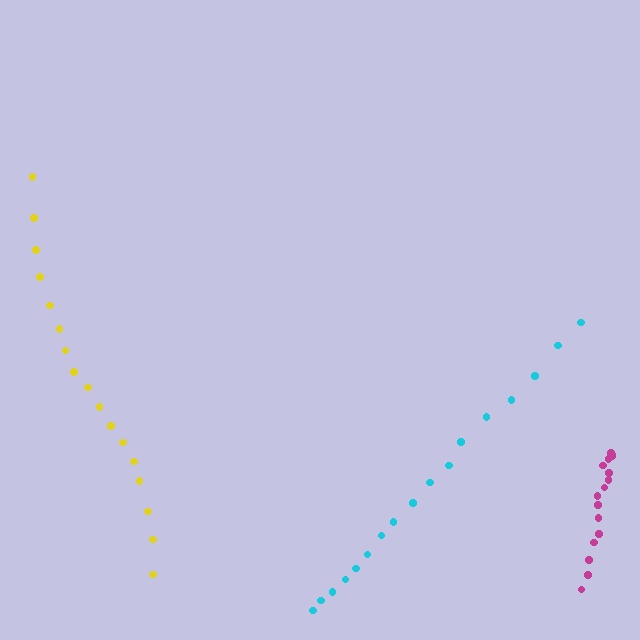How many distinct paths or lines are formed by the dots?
There are 3 distinct paths.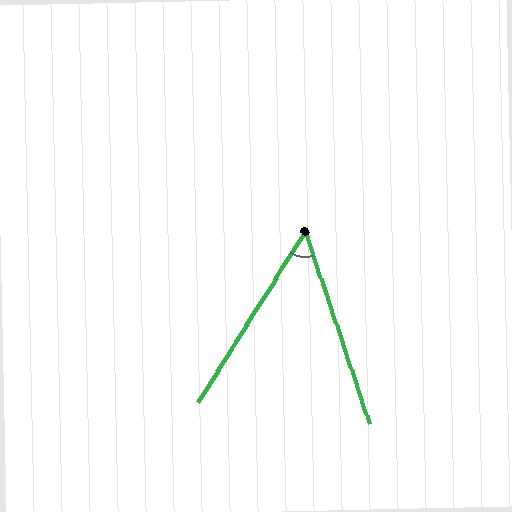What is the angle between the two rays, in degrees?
Approximately 50 degrees.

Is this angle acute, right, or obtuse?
It is acute.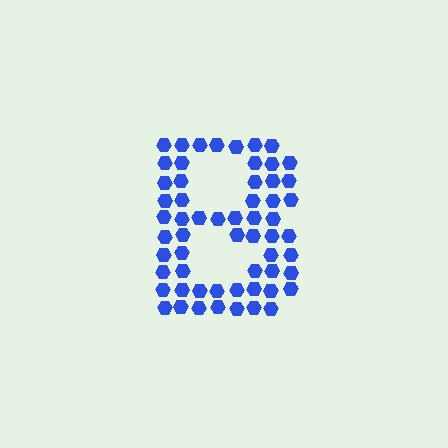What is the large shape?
The large shape is the letter B.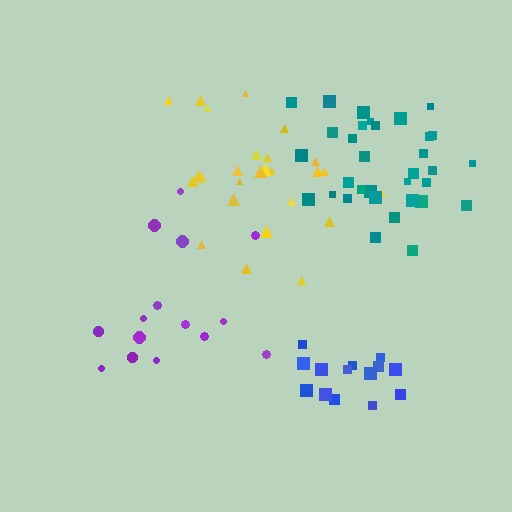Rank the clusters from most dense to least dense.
blue, teal, yellow, purple.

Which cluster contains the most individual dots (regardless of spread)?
Teal (33).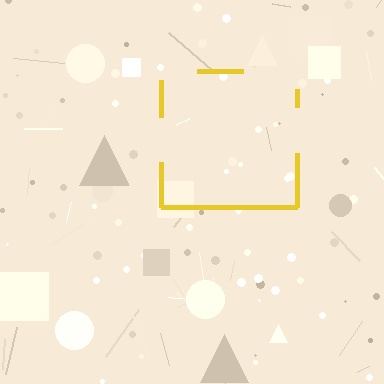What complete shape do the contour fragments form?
The contour fragments form a square.